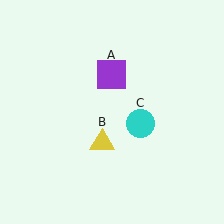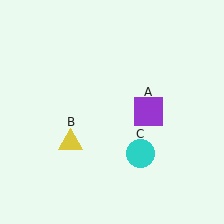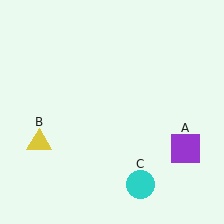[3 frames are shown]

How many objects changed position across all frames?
3 objects changed position: purple square (object A), yellow triangle (object B), cyan circle (object C).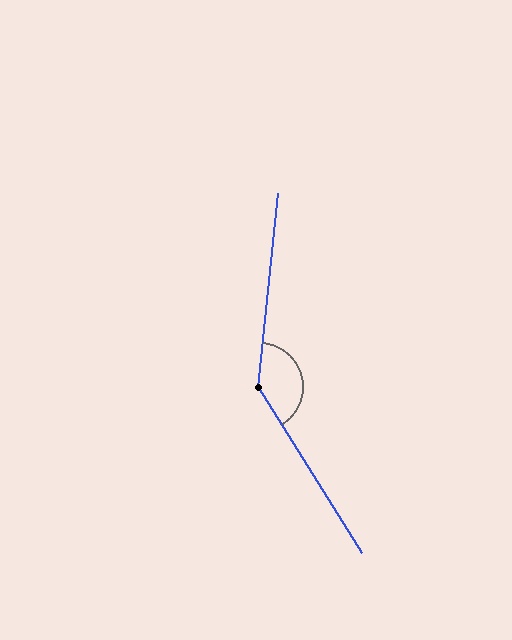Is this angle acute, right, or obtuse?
It is obtuse.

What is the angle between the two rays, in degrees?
Approximately 142 degrees.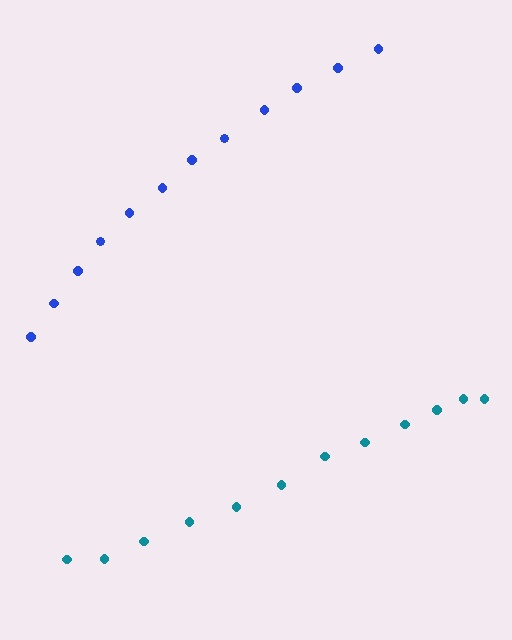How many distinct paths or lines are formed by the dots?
There are 2 distinct paths.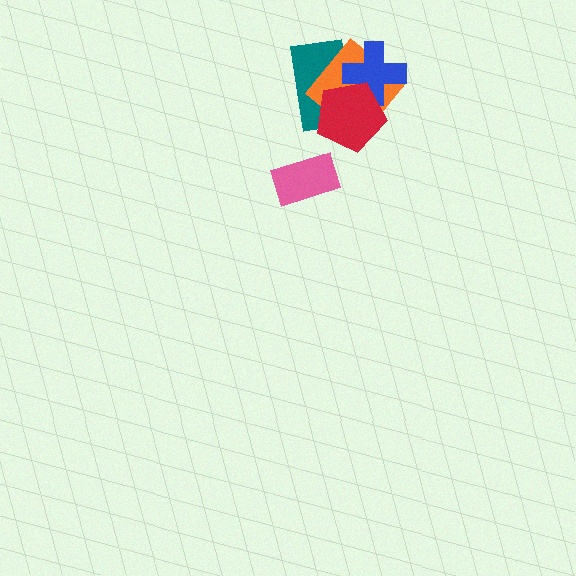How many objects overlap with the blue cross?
3 objects overlap with the blue cross.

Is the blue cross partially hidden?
Yes, it is partially covered by another shape.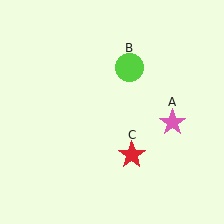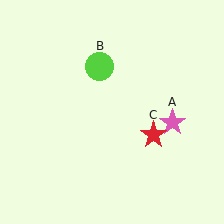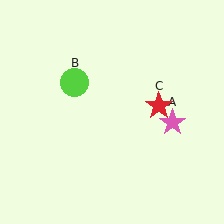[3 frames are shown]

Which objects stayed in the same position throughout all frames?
Pink star (object A) remained stationary.